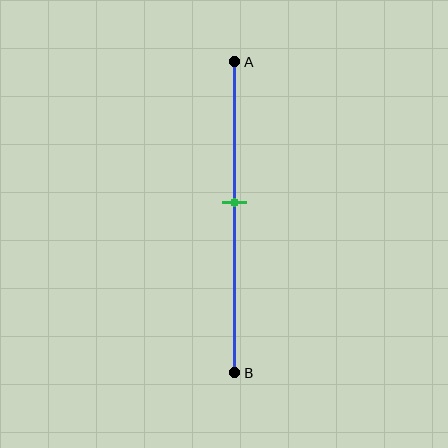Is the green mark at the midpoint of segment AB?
No, the mark is at about 45% from A, not at the 50% midpoint.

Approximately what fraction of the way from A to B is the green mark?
The green mark is approximately 45% of the way from A to B.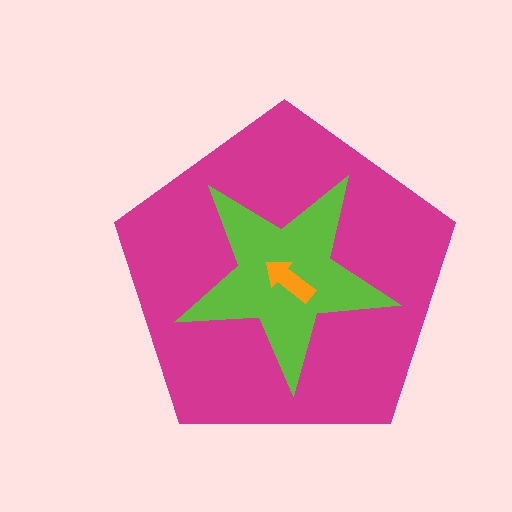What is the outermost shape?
The magenta pentagon.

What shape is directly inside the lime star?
The orange arrow.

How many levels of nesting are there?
3.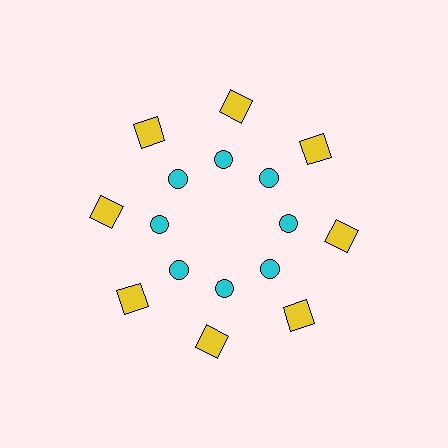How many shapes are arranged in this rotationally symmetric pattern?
There are 16 shapes, arranged in 8 groups of 2.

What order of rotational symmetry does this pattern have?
This pattern has 8-fold rotational symmetry.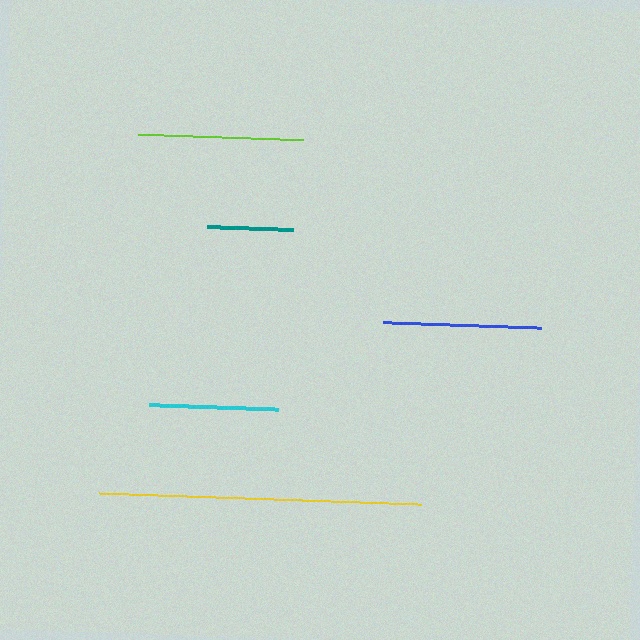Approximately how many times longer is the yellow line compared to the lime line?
The yellow line is approximately 2.0 times the length of the lime line.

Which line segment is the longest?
The yellow line is the longest at approximately 322 pixels.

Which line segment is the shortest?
The teal line is the shortest at approximately 86 pixels.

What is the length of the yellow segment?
The yellow segment is approximately 322 pixels long.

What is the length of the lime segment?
The lime segment is approximately 165 pixels long.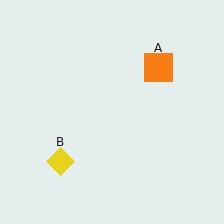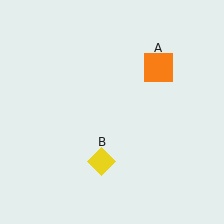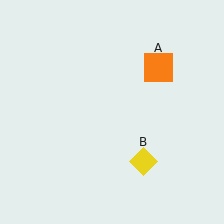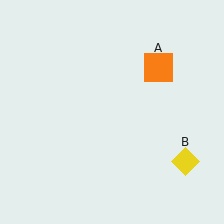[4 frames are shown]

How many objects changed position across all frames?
1 object changed position: yellow diamond (object B).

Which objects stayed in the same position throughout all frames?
Orange square (object A) remained stationary.